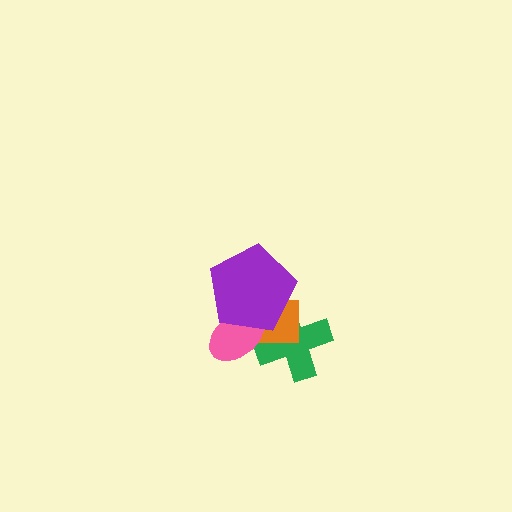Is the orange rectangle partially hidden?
Yes, it is partially covered by another shape.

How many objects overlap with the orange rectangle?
3 objects overlap with the orange rectangle.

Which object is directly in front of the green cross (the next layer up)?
The orange rectangle is directly in front of the green cross.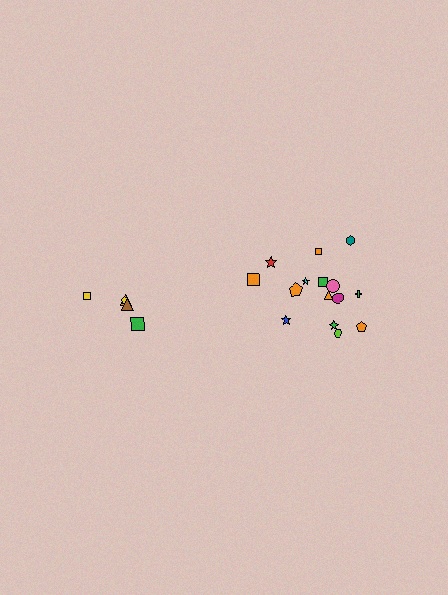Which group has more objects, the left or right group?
The right group.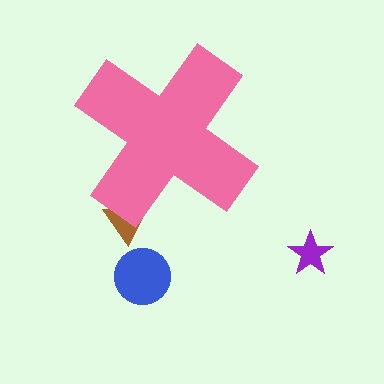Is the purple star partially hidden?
No, the purple star is fully visible.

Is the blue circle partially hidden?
No, the blue circle is fully visible.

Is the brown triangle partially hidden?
Yes, the brown triangle is partially hidden behind the pink cross.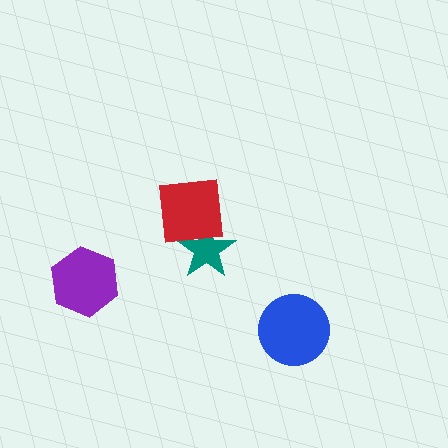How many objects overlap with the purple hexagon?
0 objects overlap with the purple hexagon.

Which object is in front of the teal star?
The red square is in front of the teal star.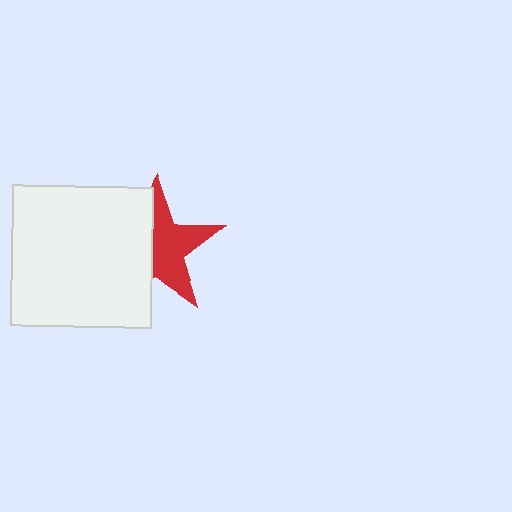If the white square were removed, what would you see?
You would see the complete red star.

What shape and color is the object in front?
The object in front is a white square.